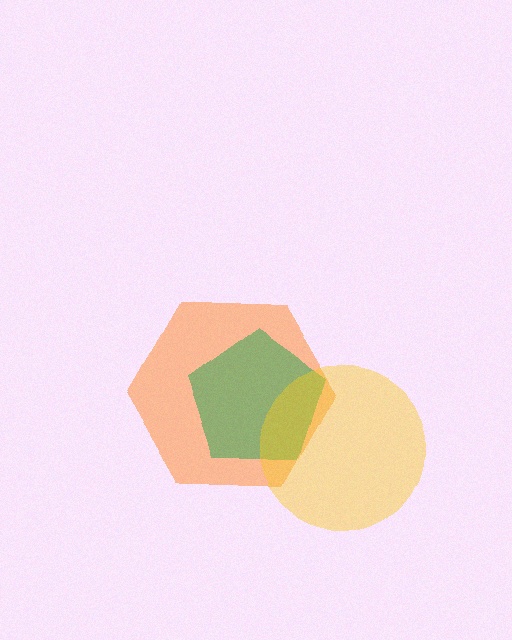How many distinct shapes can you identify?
There are 3 distinct shapes: an orange hexagon, a green pentagon, a yellow circle.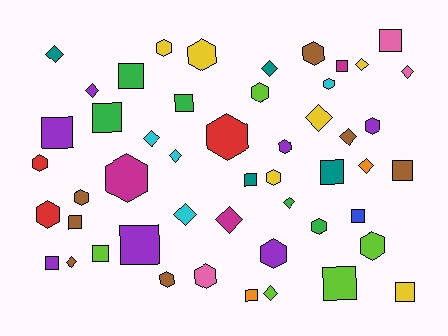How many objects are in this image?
There are 50 objects.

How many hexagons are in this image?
There are 18 hexagons.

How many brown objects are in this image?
There are 7 brown objects.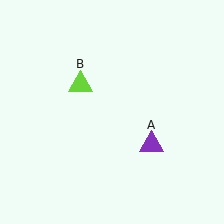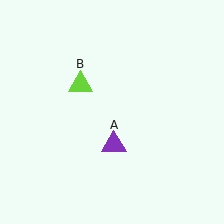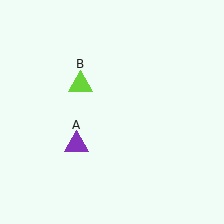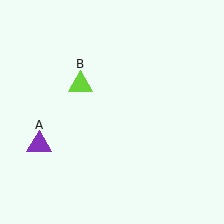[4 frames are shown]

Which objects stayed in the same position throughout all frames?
Lime triangle (object B) remained stationary.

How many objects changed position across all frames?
1 object changed position: purple triangle (object A).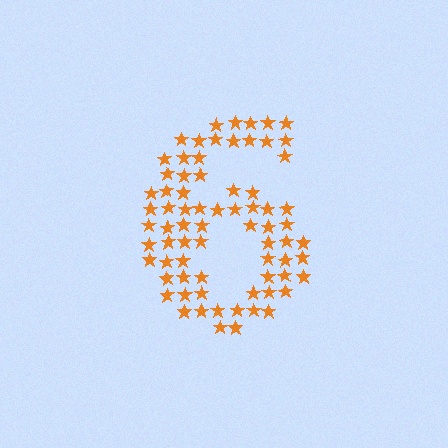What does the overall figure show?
The overall figure shows the digit 6.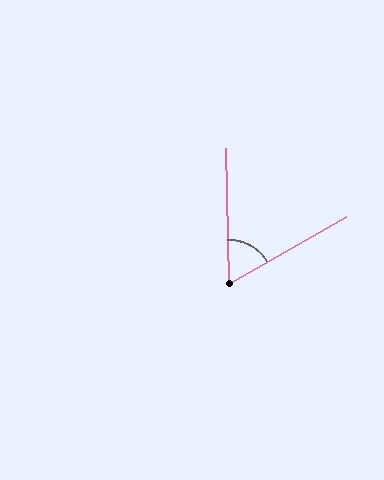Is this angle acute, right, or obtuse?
It is acute.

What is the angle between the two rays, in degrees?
Approximately 61 degrees.